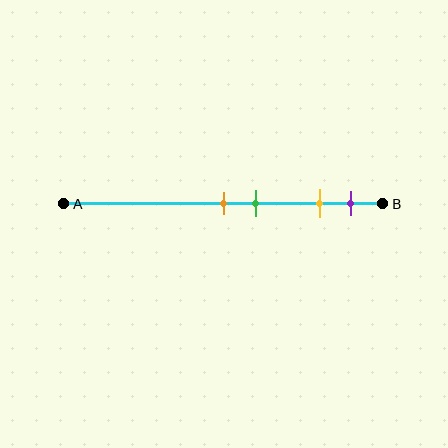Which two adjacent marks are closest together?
The orange and green marks are the closest adjacent pair.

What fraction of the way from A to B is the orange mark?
The orange mark is approximately 50% (0.5) of the way from A to B.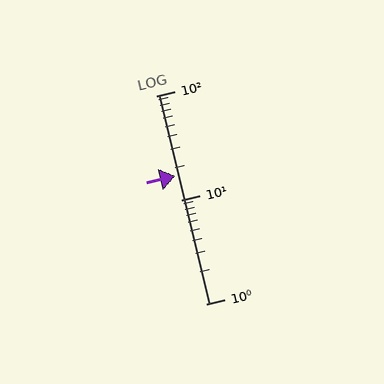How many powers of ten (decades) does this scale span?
The scale spans 2 decades, from 1 to 100.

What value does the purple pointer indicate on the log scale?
The pointer indicates approximately 17.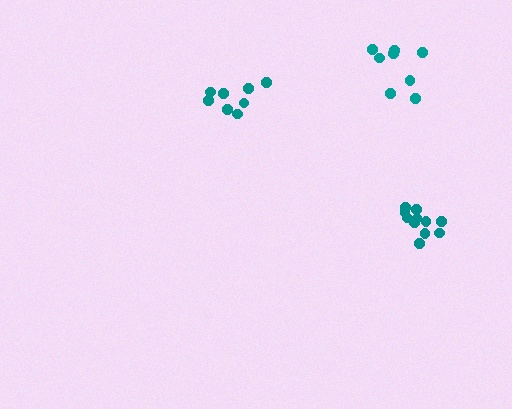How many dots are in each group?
Group 1: 8 dots, Group 2: 11 dots, Group 3: 8 dots (27 total).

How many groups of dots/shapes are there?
There are 3 groups.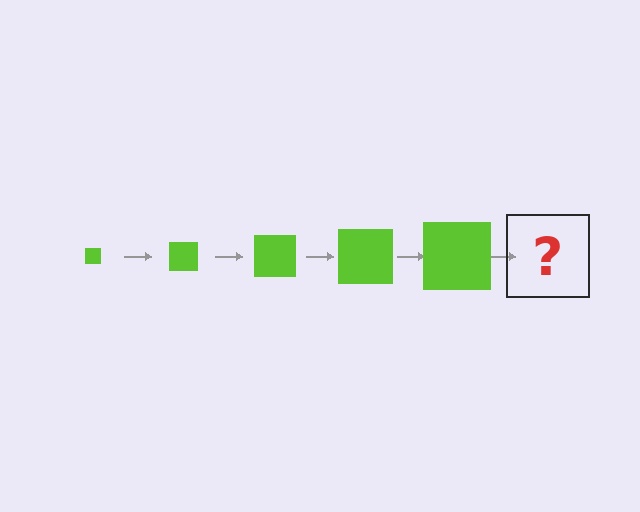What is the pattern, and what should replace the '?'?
The pattern is that the square gets progressively larger each step. The '?' should be a lime square, larger than the previous one.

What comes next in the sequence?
The next element should be a lime square, larger than the previous one.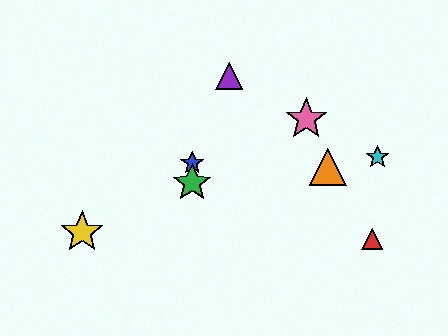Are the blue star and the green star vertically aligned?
Yes, both are at x≈192.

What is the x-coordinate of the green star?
The green star is at x≈192.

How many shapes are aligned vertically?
2 shapes (the blue star, the green star) are aligned vertically.